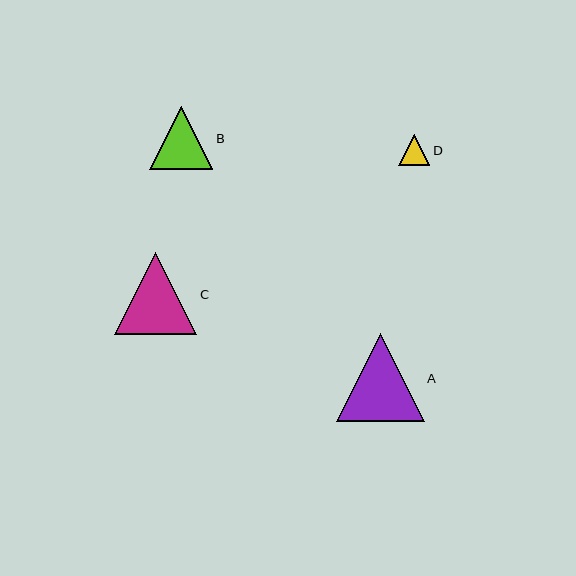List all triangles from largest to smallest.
From largest to smallest: A, C, B, D.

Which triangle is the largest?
Triangle A is the largest with a size of approximately 88 pixels.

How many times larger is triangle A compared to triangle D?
Triangle A is approximately 2.8 times the size of triangle D.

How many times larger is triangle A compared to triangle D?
Triangle A is approximately 2.8 times the size of triangle D.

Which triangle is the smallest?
Triangle D is the smallest with a size of approximately 31 pixels.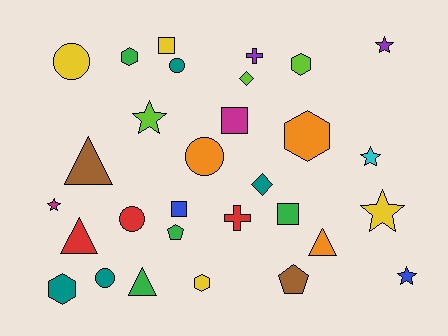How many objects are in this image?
There are 30 objects.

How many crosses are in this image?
There are 2 crosses.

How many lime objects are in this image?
There are 3 lime objects.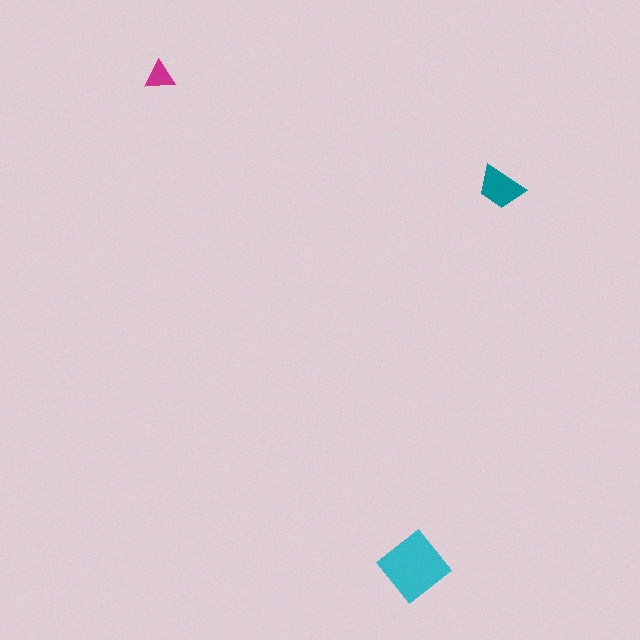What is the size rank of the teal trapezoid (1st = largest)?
2nd.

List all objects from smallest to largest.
The magenta triangle, the teal trapezoid, the cyan diamond.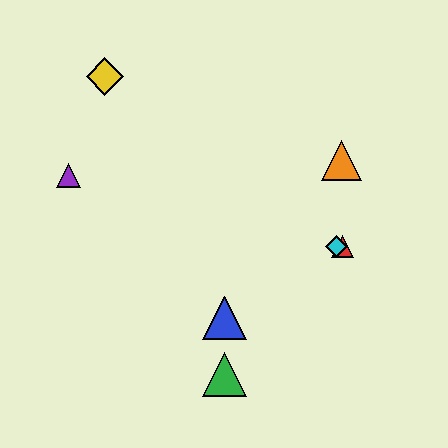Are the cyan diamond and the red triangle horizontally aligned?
Yes, both are at y≈246.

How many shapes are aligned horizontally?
2 shapes (the red triangle, the cyan diamond) are aligned horizontally.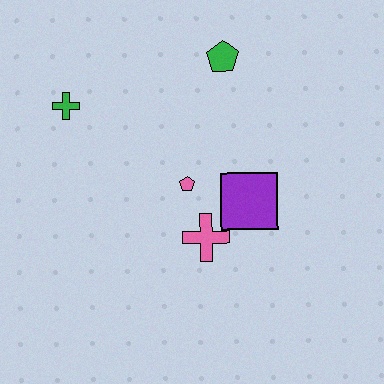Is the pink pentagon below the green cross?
Yes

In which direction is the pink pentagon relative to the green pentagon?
The pink pentagon is below the green pentagon.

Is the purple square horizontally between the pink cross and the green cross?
No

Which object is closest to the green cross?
The pink pentagon is closest to the green cross.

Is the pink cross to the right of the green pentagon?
No